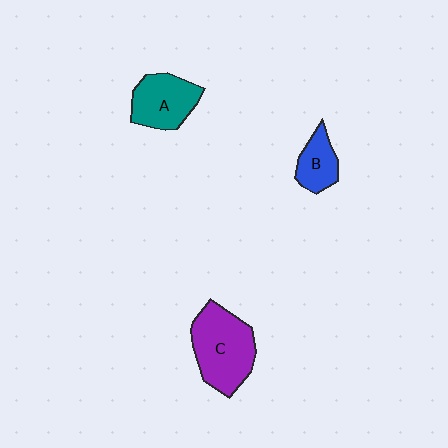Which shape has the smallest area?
Shape B (blue).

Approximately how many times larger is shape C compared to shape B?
Approximately 2.2 times.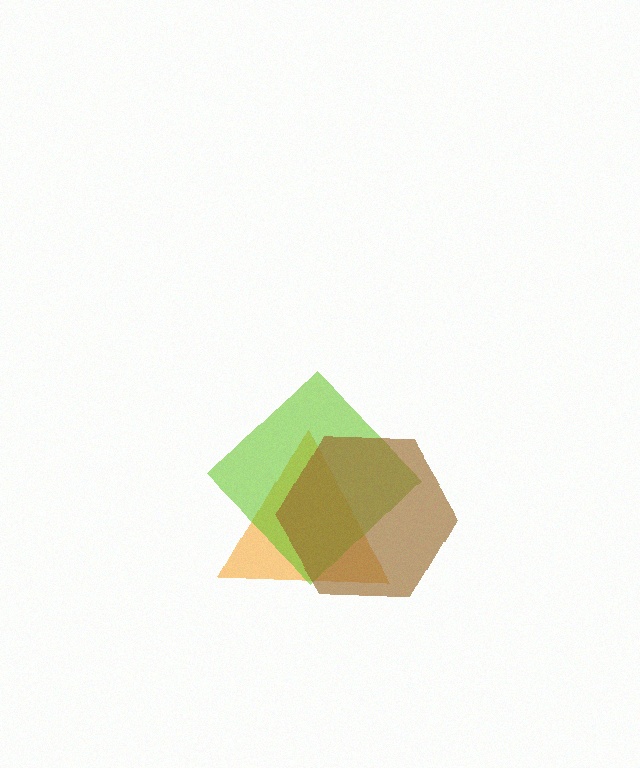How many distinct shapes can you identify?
There are 3 distinct shapes: an orange triangle, a lime diamond, a brown hexagon.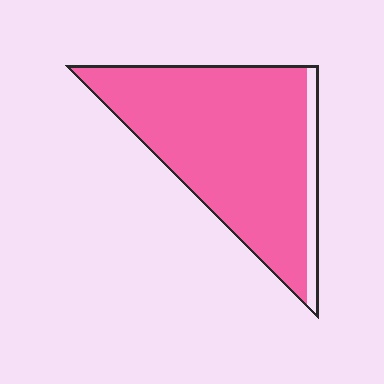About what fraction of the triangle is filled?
About nine tenths (9/10).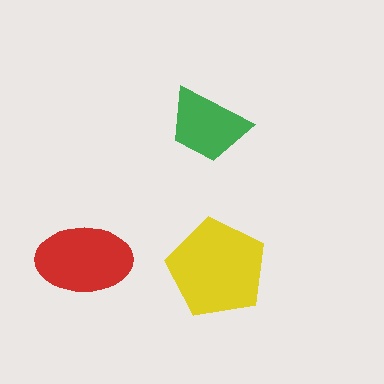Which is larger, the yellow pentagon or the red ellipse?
The yellow pentagon.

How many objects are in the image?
There are 3 objects in the image.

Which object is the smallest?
The green trapezoid.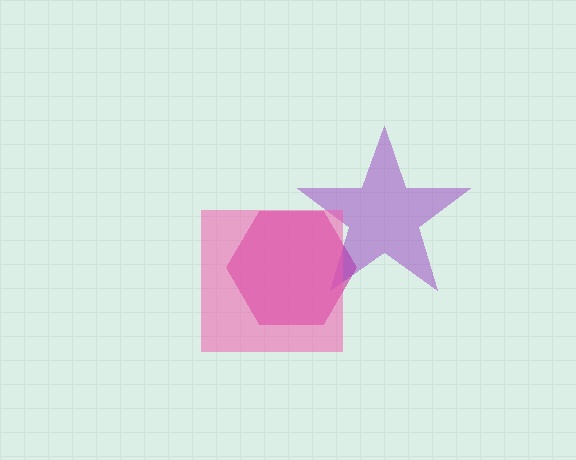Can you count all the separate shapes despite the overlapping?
Yes, there are 3 separate shapes.